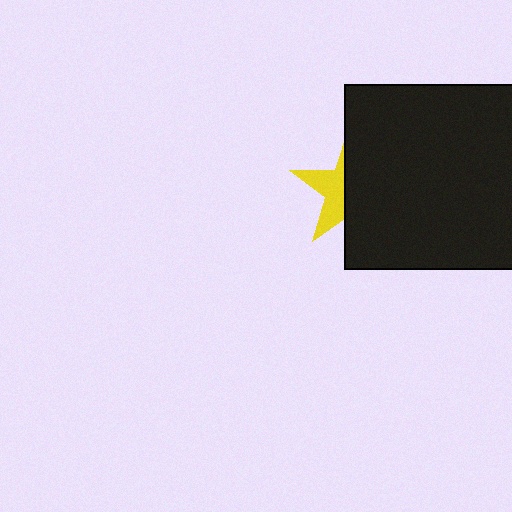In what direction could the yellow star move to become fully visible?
The yellow star could move left. That would shift it out from behind the black square entirely.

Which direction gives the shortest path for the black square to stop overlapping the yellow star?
Moving right gives the shortest separation.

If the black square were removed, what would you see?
You would see the complete yellow star.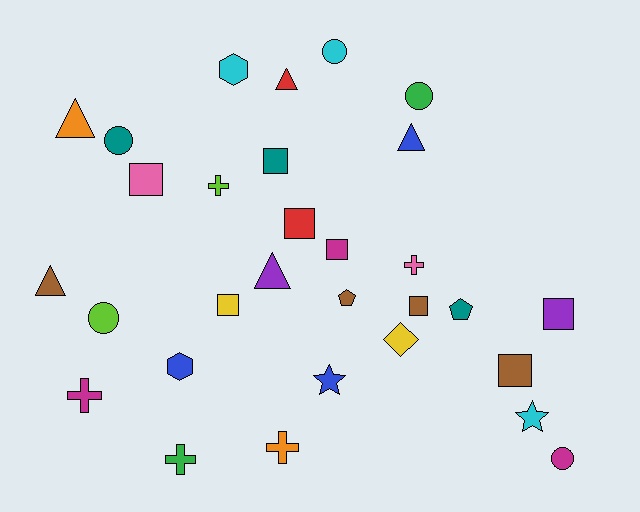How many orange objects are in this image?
There are 2 orange objects.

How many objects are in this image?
There are 30 objects.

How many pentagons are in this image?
There are 2 pentagons.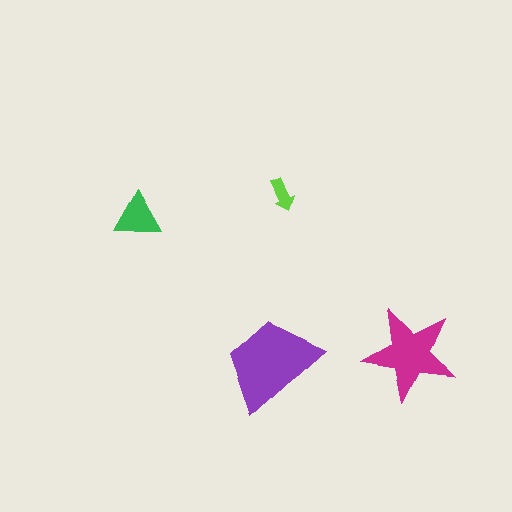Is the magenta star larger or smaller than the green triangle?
Larger.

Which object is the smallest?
The lime arrow.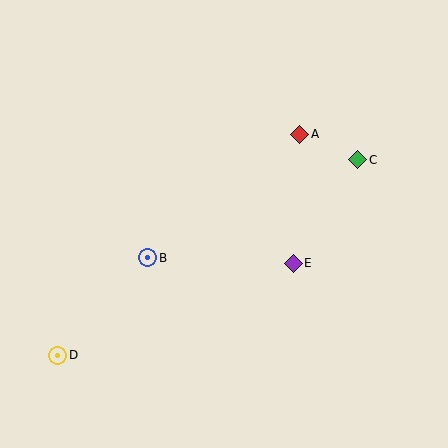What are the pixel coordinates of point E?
Point E is at (293, 263).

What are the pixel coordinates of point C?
Point C is at (358, 160).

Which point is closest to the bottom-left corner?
Point D is closest to the bottom-left corner.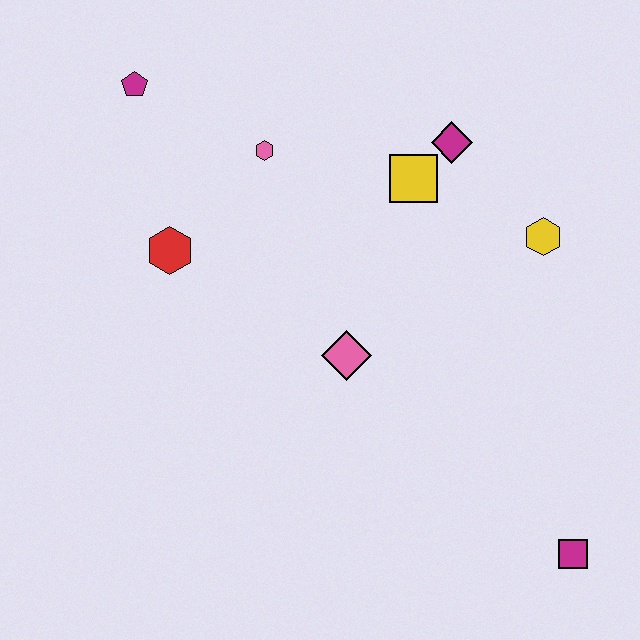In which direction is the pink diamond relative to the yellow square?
The pink diamond is below the yellow square.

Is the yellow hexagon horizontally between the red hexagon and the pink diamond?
No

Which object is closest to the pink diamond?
The yellow square is closest to the pink diamond.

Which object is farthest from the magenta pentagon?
The magenta square is farthest from the magenta pentagon.